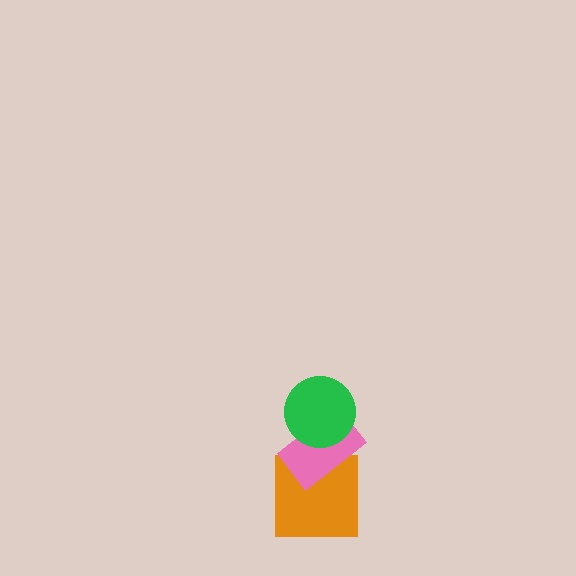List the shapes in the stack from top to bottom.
From top to bottom: the green circle, the pink rectangle, the orange square.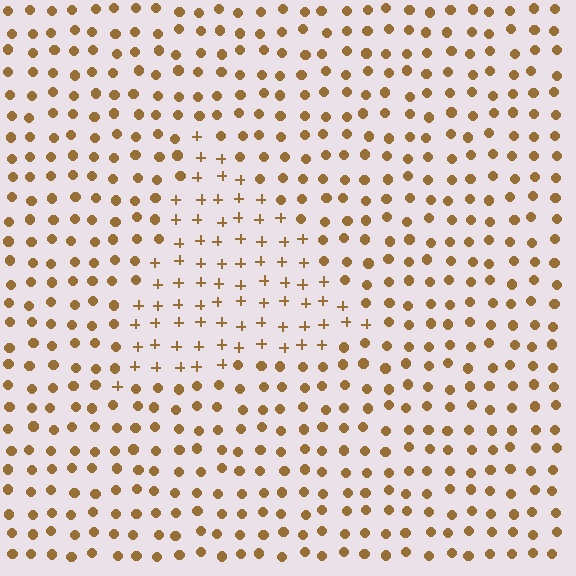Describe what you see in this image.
The image is filled with small brown elements arranged in a uniform grid. A triangle-shaped region contains plus signs, while the surrounding area contains circles. The boundary is defined purely by the change in element shape.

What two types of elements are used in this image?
The image uses plus signs inside the triangle region and circles outside it.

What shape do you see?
I see a triangle.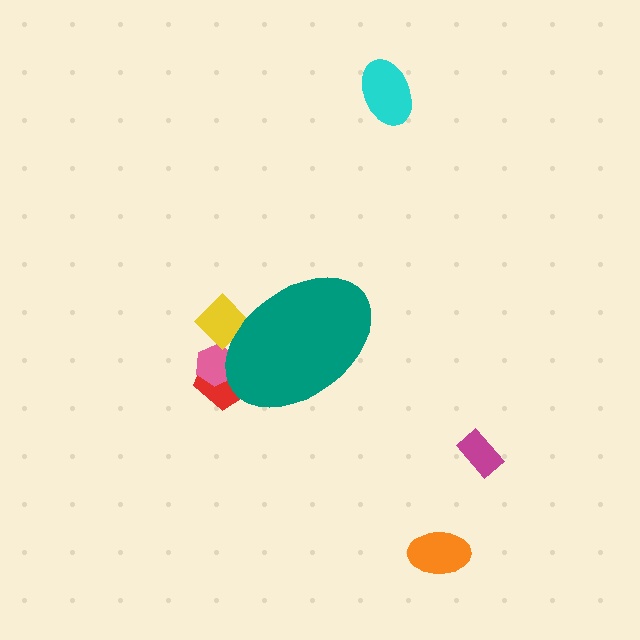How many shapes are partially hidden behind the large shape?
3 shapes are partially hidden.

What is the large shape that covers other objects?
A teal ellipse.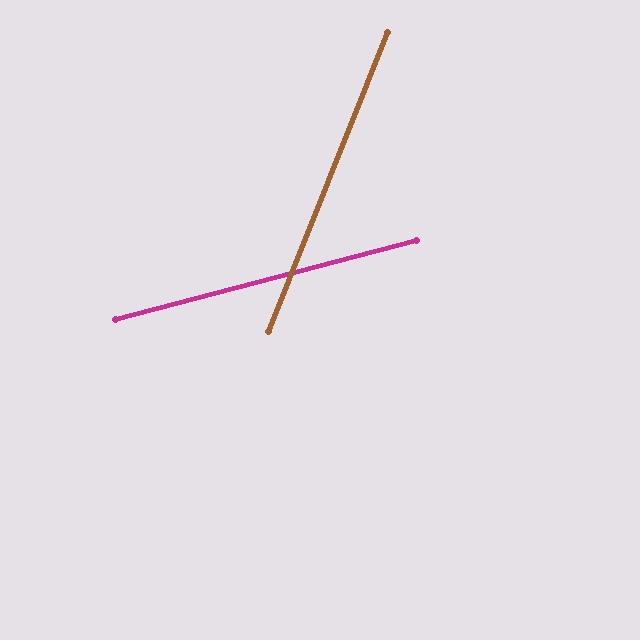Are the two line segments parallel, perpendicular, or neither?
Neither parallel nor perpendicular — they differ by about 54°.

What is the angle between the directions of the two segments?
Approximately 54 degrees.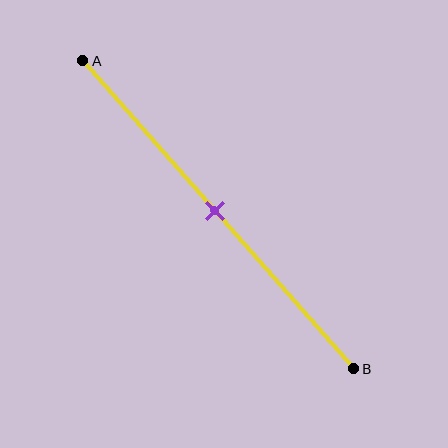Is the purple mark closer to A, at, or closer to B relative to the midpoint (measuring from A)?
The purple mark is approximately at the midpoint of segment AB.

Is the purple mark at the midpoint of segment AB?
Yes, the mark is approximately at the midpoint.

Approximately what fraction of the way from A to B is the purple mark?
The purple mark is approximately 50% of the way from A to B.